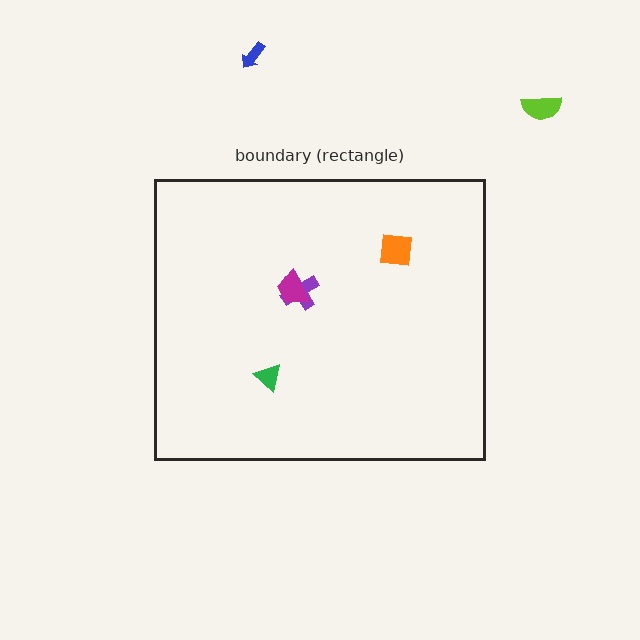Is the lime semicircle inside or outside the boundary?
Outside.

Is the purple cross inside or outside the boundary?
Inside.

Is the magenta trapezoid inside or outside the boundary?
Inside.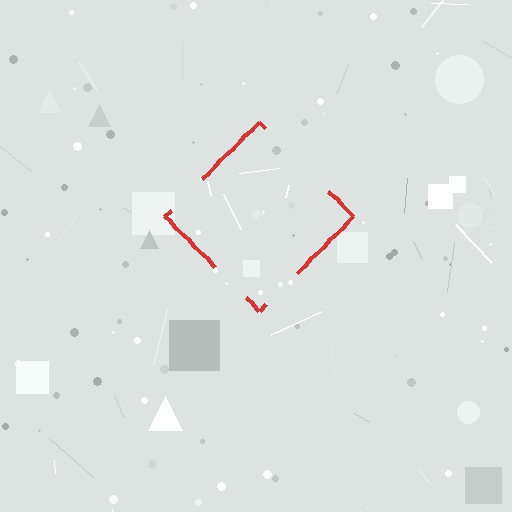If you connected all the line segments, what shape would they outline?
They would outline a diamond.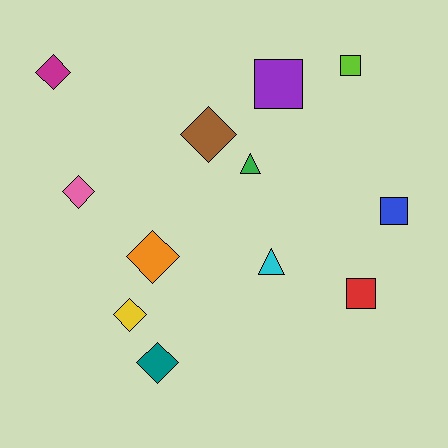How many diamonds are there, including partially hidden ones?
There are 6 diamonds.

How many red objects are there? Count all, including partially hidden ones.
There is 1 red object.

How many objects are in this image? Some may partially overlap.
There are 12 objects.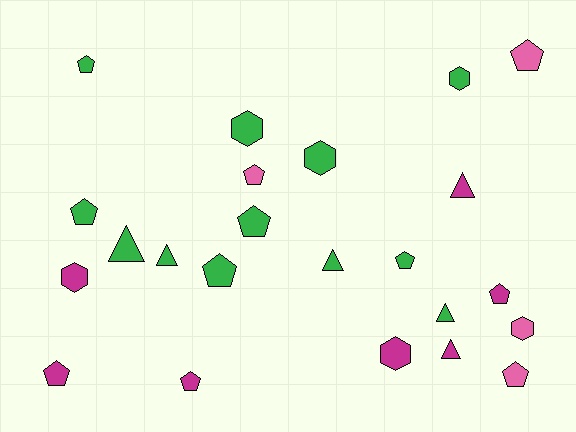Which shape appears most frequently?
Pentagon, with 11 objects.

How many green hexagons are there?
There are 3 green hexagons.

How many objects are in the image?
There are 23 objects.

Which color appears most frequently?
Green, with 12 objects.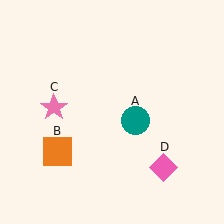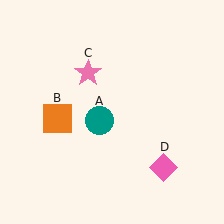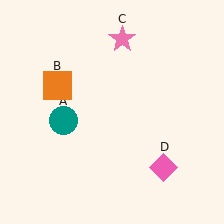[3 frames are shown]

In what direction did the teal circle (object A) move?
The teal circle (object A) moved left.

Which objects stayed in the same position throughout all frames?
Pink diamond (object D) remained stationary.